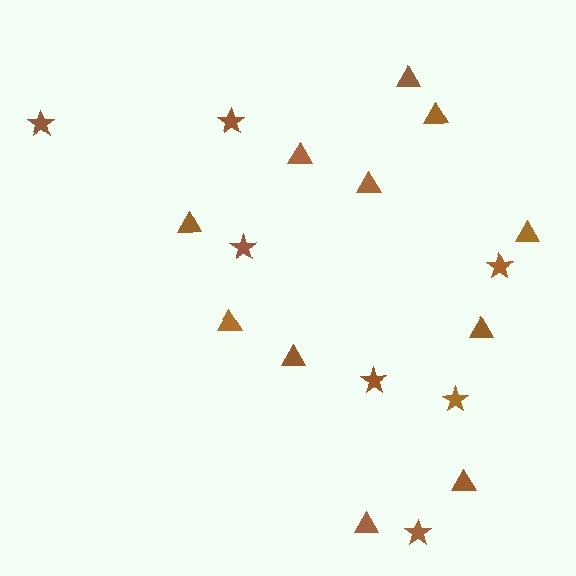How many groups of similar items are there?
There are 2 groups: one group of stars (7) and one group of triangles (11).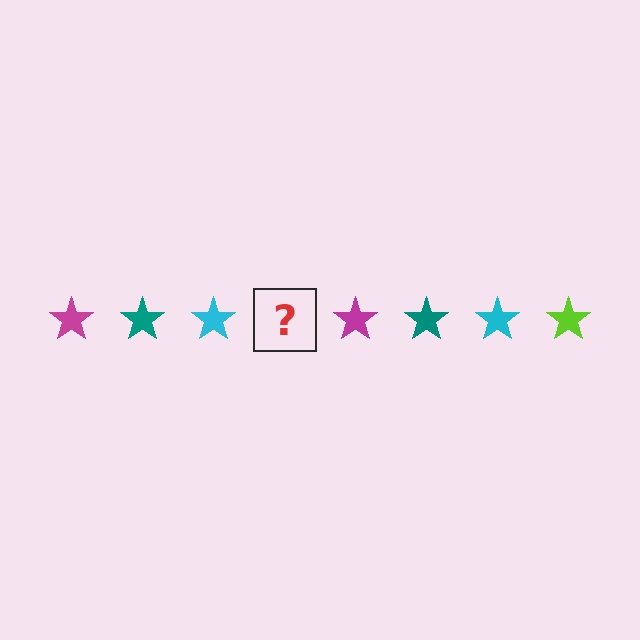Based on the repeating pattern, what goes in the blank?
The blank should be a lime star.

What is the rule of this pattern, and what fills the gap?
The rule is that the pattern cycles through magenta, teal, cyan, lime stars. The gap should be filled with a lime star.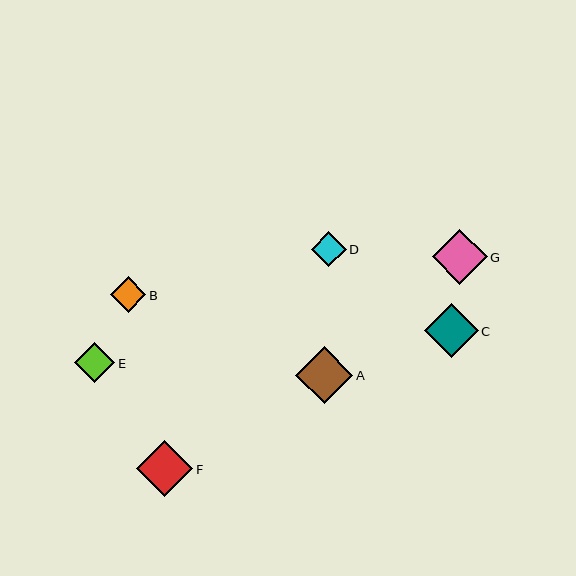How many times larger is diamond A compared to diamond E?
Diamond A is approximately 1.4 times the size of diamond E.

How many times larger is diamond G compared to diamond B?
Diamond G is approximately 1.5 times the size of diamond B.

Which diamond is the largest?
Diamond A is the largest with a size of approximately 57 pixels.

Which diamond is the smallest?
Diamond D is the smallest with a size of approximately 35 pixels.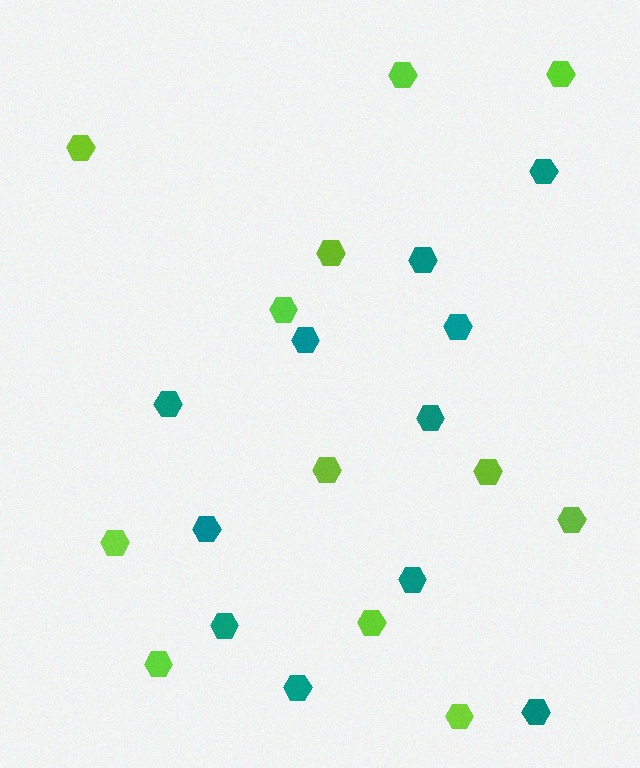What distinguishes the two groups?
There are 2 groups: one group of teal hexagons (11) and one group of lime hexagons (12).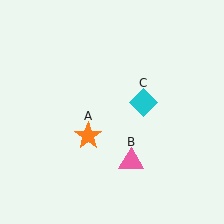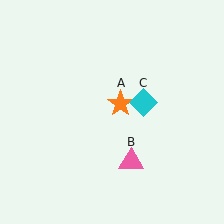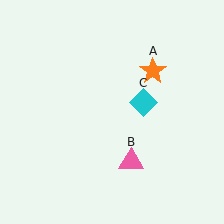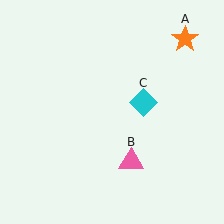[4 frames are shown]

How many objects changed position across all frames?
1 object changed position: orange star (object A).